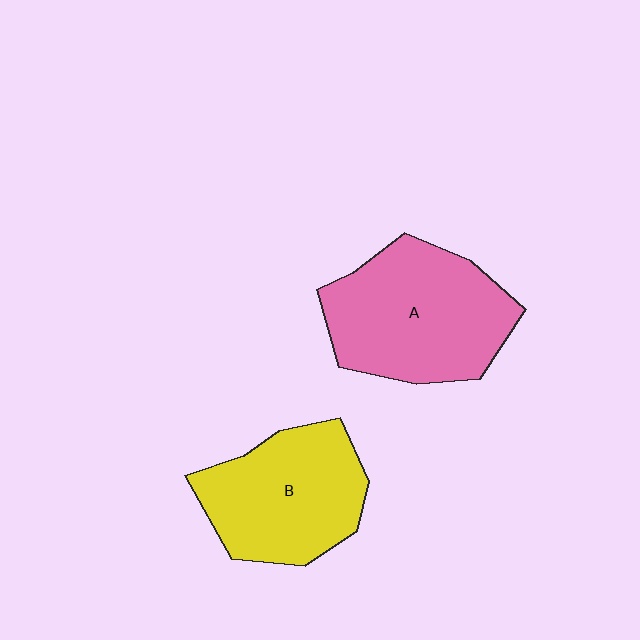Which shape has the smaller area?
Shape B (yellow).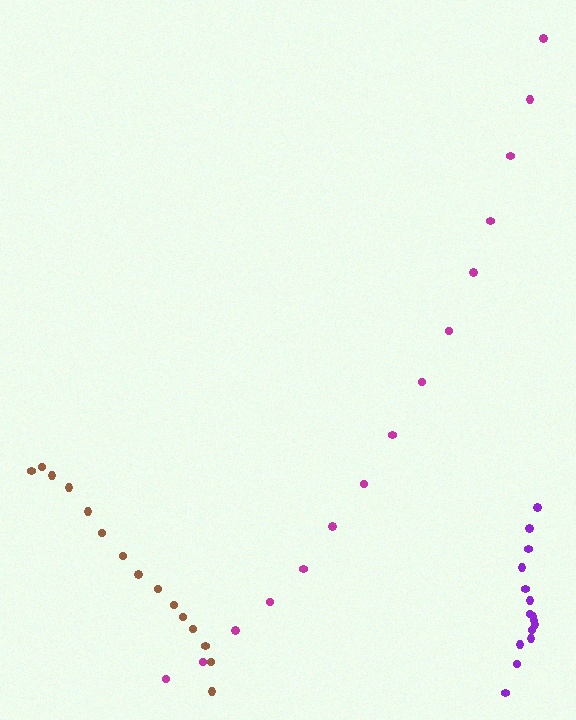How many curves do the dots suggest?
There are 3 distinct paths.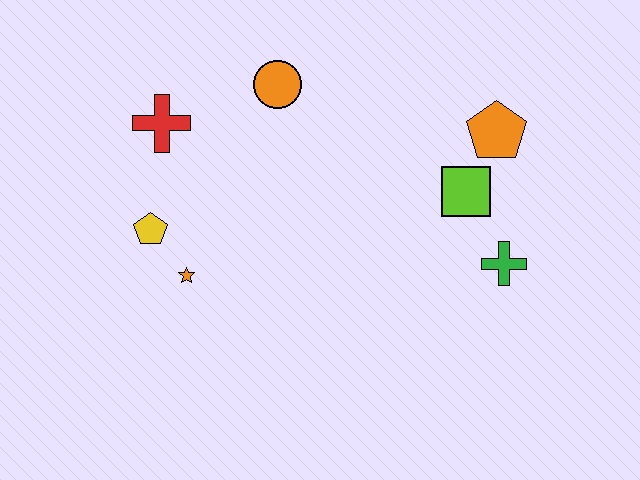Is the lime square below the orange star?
No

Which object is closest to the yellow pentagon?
The orange star is closest to the yellow pentagon.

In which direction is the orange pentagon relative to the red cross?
The orange pentagon is to the right of the red cross.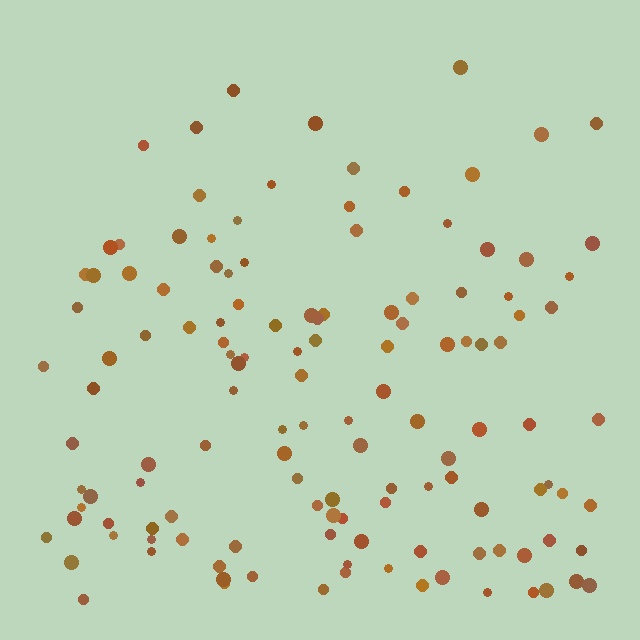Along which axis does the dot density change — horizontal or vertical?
Vertical.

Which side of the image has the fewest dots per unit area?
The top.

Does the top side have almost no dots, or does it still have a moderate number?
Still a moderate number, just noticeably fewer than the bottom.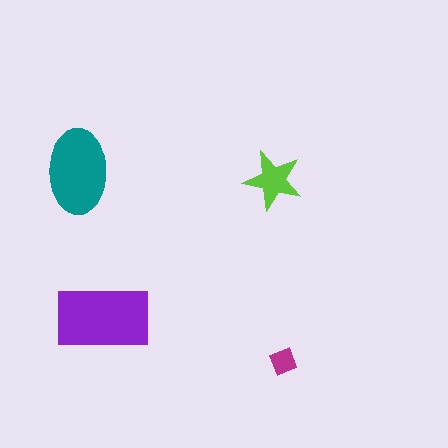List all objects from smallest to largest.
The magenta diamond, the lime star, the teal ellipse, the purple rectangle.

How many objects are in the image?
There are 4 objects in the image.